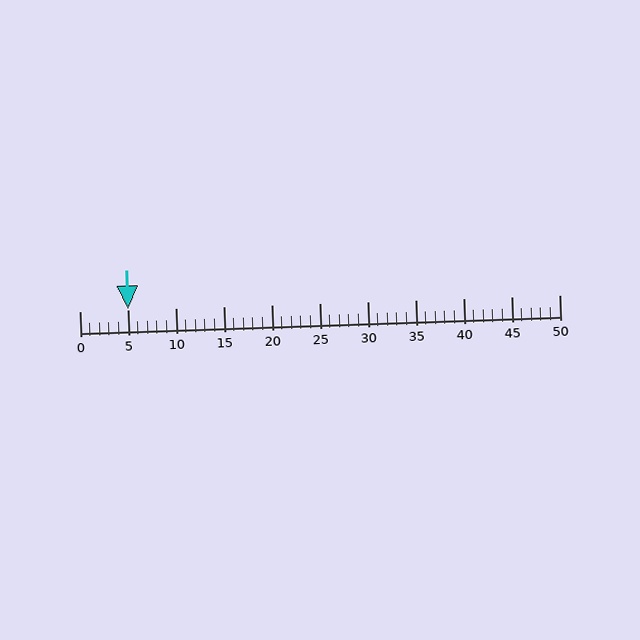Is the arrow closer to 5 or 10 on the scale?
The arrow is closer to 5.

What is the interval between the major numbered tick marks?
The major tick marks are spaced 5 units apart.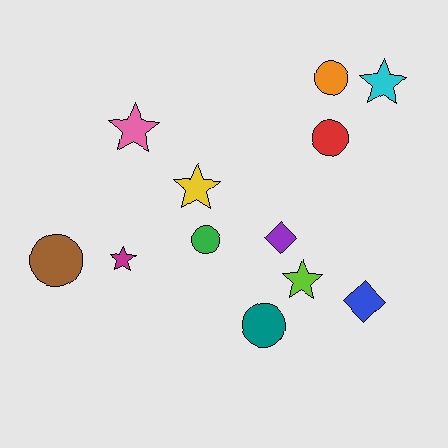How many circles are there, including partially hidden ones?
There are 5 circles.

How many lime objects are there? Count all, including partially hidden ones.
There is 1 lime object.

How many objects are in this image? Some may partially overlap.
There are 12 objects.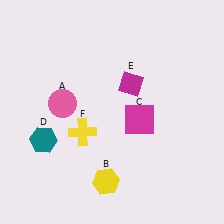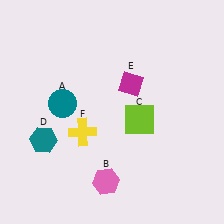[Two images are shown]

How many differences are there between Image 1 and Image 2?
There are 3 differences between the two images.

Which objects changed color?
A changed from pink to teal. B changed from yellow to pink. C changed from magenta to lime.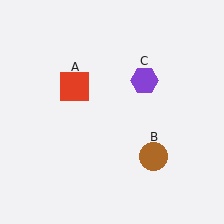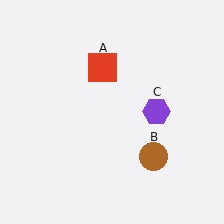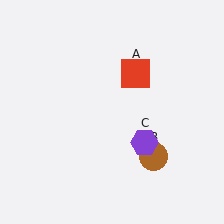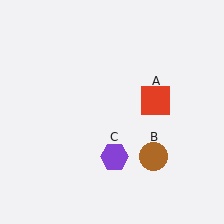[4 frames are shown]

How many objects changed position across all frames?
2 objects changed position: red square (object A), purple hexagon (object C).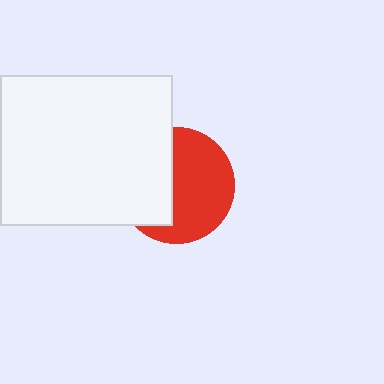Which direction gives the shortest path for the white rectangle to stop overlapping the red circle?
Moving left gives the shortest separation.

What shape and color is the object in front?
The object in front is a white rectangle.